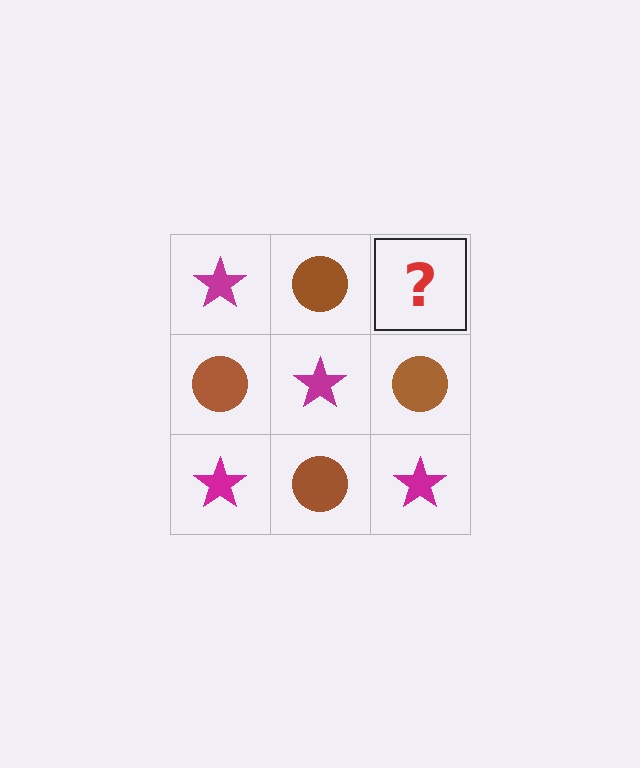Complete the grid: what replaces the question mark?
The question mark should be replaced with a magenta star.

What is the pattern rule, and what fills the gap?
The rule is that it alternates magenta star and brown circle in a checkerboard pattern. The gap should be filled with a magenta star.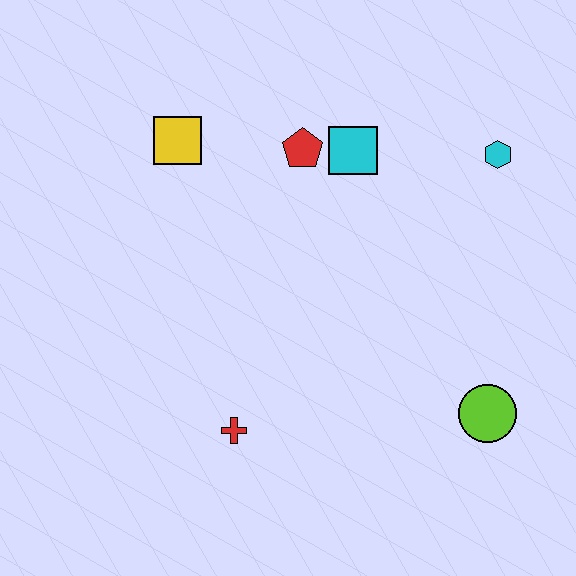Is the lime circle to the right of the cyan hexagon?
No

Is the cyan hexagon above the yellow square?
No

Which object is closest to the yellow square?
The red pentagon is closest to the yellow square.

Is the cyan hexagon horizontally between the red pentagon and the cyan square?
No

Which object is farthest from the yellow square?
The lime circle is farthest from the yellow square.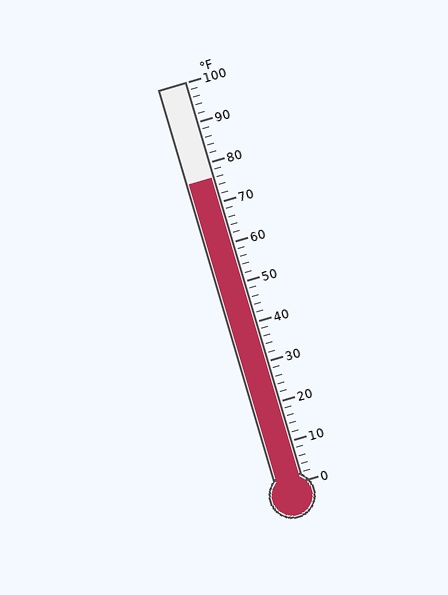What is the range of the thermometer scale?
The thermometer scale ranges from 0°F to 100°F.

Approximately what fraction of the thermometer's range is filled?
The thermometer is filled to approximately 75% of its range.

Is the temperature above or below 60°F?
The temperature is above 60°F.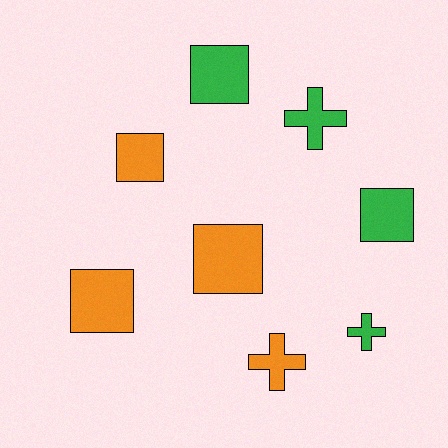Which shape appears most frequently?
Square, with 5 objects.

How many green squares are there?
There are 2 green squares.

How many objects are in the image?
There are 8 objects.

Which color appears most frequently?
Green, with 4 objects.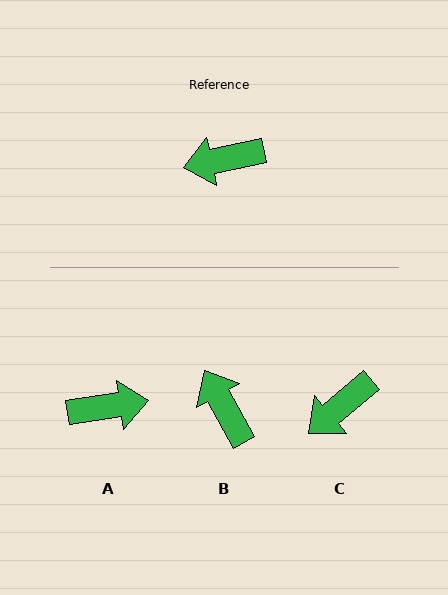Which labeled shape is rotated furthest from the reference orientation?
A, about 177 degrees away.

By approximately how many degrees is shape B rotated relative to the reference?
Approximately 73 degrees clockwise.